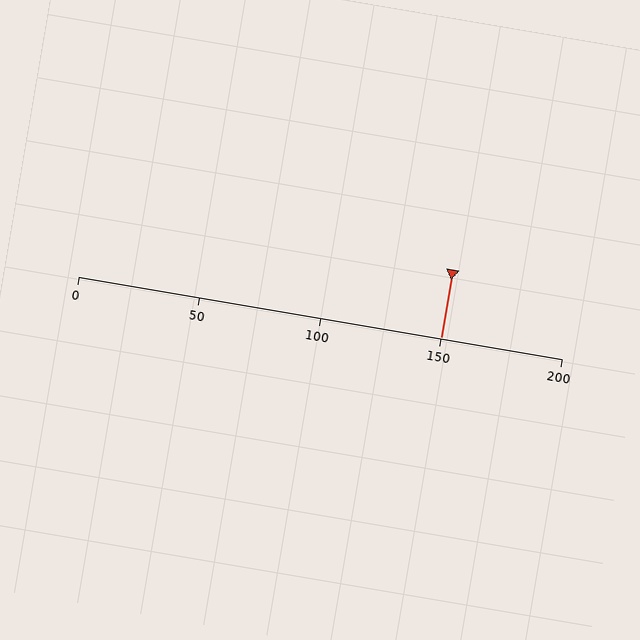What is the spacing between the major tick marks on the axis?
The major ticks are spaced 50 apart.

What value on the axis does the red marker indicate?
The marker indicates approximately 150.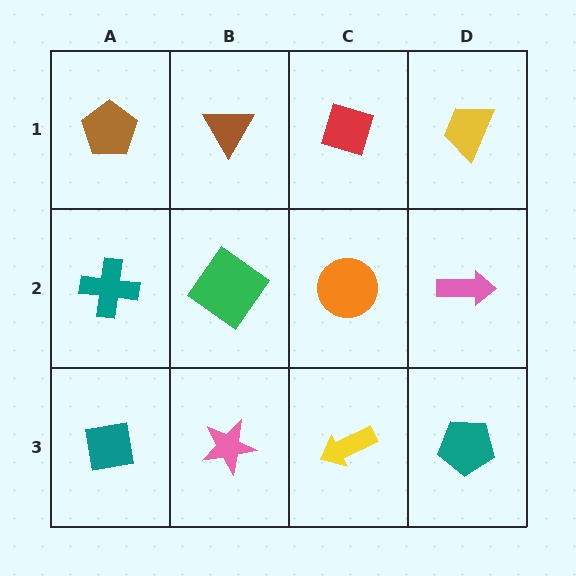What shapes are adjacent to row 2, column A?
A brown pentagon (row 1, column A), a teal square (row 3, column A), a green diamond (row 2, column B).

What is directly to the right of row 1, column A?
A brown triangle.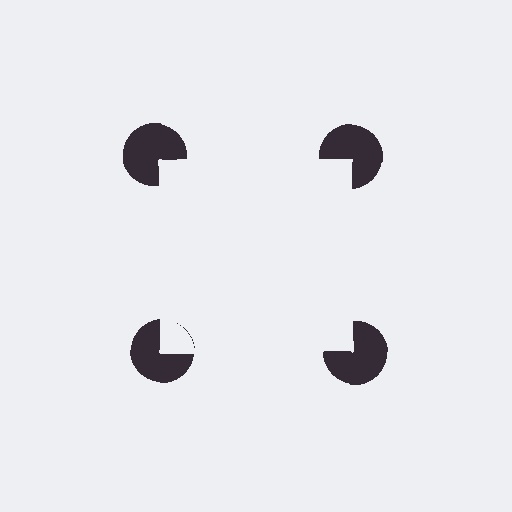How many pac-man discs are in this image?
There are 4 — one at each vertex of the illusory square.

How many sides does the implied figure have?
4 sides.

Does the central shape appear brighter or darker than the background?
It typically appears slightly brighter than the background, even though no actual brightness change is drawn.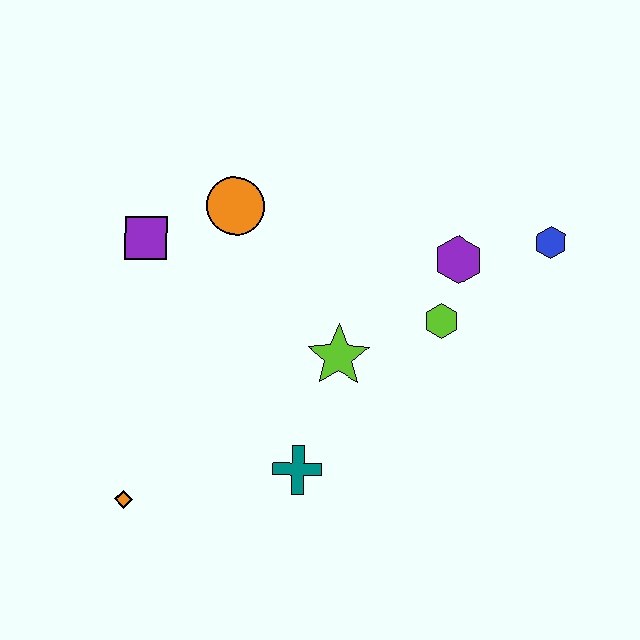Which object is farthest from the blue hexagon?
The orange diamond is farthest from the blue hexagon.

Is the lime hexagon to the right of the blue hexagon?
No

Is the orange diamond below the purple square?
Yes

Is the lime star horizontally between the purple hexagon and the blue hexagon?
No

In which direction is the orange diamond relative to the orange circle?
The orange diamond is below the orange circle.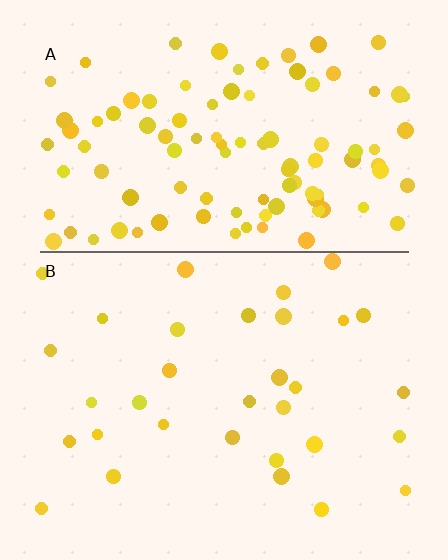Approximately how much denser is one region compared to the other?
Approximately 3.2× — region A over region B.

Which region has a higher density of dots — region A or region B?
A (the top).